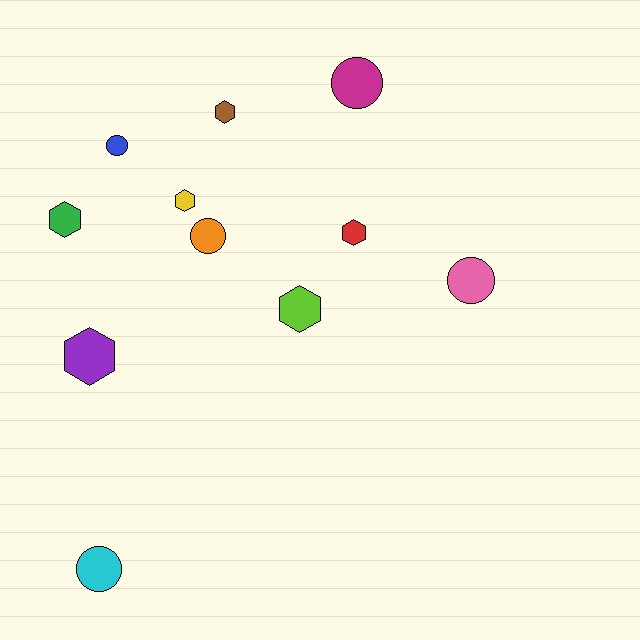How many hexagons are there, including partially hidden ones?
There are 6 hexagons.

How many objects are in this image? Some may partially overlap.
There are 11 objects.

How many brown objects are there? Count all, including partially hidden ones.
There is 1 brown object.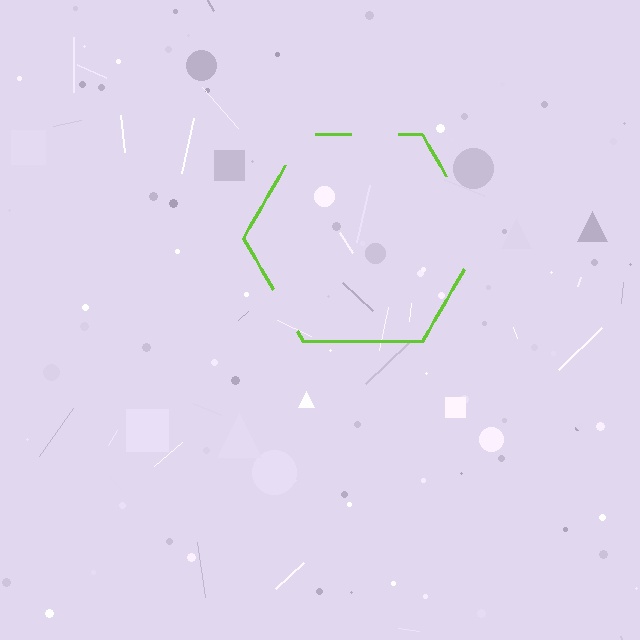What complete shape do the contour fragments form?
The contour fragments form a hexagon.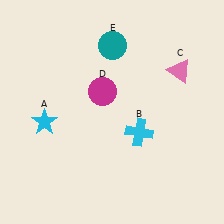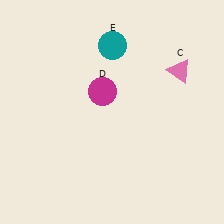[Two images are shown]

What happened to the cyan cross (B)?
The cyan cross (B) was removed in Image 2. It was in the bottom-right area of Image 1.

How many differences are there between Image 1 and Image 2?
There are 2 differences between the two images.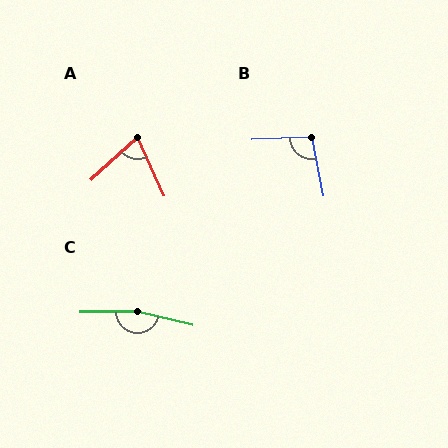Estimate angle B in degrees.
Approximately 99 degrees.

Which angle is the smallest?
A, at approximately 72 degrees.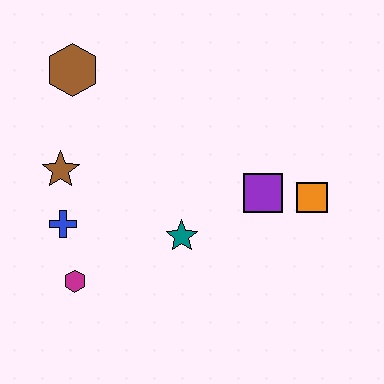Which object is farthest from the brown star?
The orange square is farthest from the brown star.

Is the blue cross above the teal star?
Yes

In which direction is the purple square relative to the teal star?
The purple square is to the right of the teal star.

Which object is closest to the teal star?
The purple square is closest to the teal star.